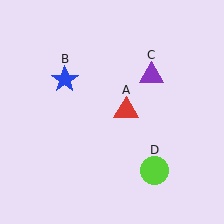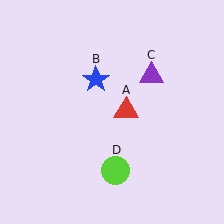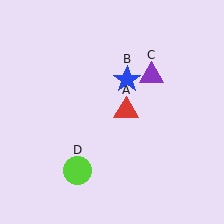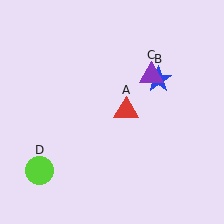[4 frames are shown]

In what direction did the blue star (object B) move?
The blue star (object B) moved right.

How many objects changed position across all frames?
2 objects changed position: blue star (object B), lime circle (object D).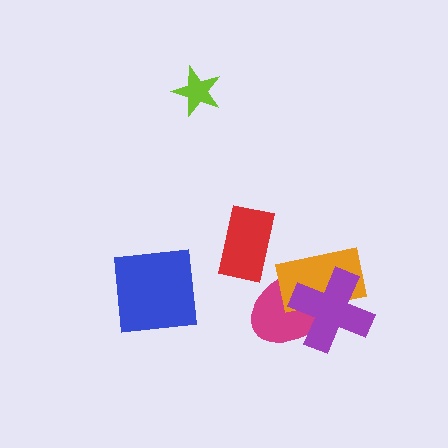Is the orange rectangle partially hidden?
Yes, it is partially covered by another shape.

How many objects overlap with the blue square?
0 objects overlap with the blue square.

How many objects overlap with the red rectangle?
0 objects overlap with the red rectangle.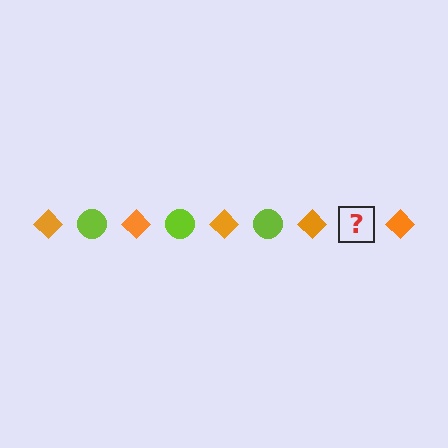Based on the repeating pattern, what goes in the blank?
The blank should be a lime circle.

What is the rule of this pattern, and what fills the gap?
The rule is that the pattern alternates between orange diamond and lime circle. The gap should be filled with a lime circle.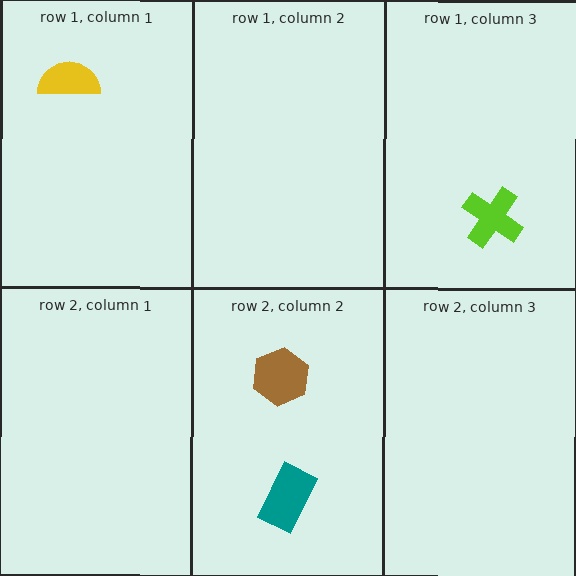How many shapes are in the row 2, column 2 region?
2.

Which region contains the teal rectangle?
The row 2, column 2 region.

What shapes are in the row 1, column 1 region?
The yellow semicircle.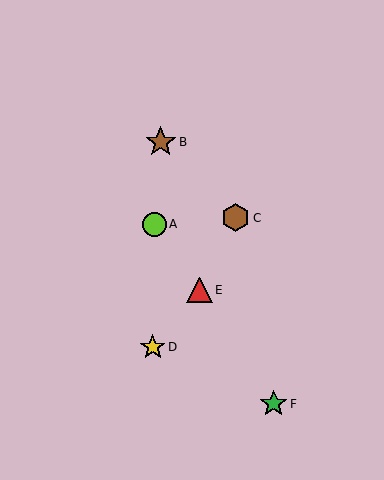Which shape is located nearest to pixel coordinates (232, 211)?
The brown hexagon (labeled C) at (236, 218) is nearest to that location.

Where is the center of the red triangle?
The center of the red triangle is at (200, 290).